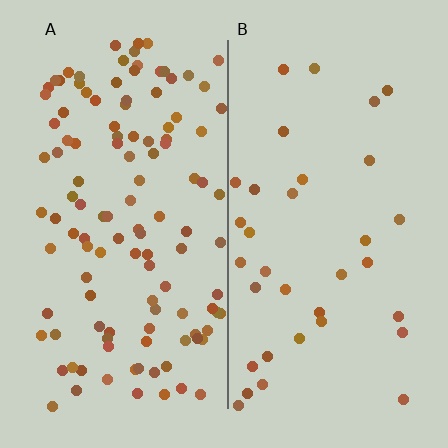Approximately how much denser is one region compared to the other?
Approximately 3.4× — region A over region B.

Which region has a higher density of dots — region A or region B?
A (the left).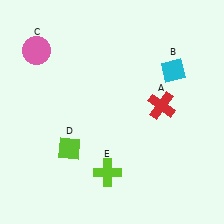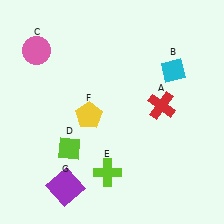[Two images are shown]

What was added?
A yellow pentagon (F), a purple square (G) were added in Image 2.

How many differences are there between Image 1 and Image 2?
There are 2 differences between the two images.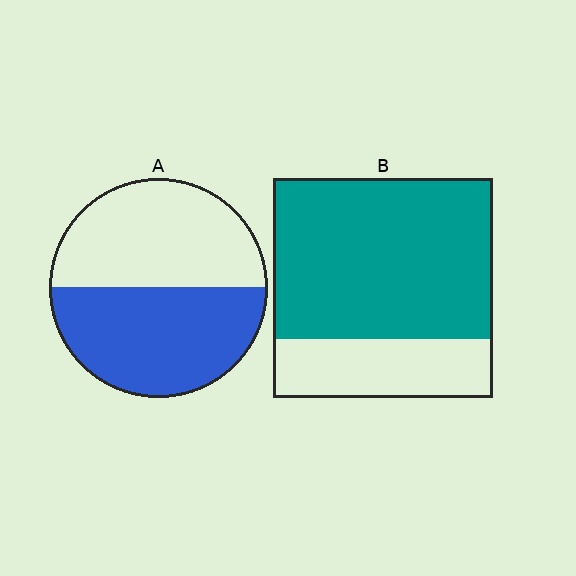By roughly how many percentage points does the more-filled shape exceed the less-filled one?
By roughly 25 percentage points (B over A).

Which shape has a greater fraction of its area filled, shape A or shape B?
Shape B.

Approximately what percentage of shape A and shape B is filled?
A is approximately 50% and B is approximately 75%.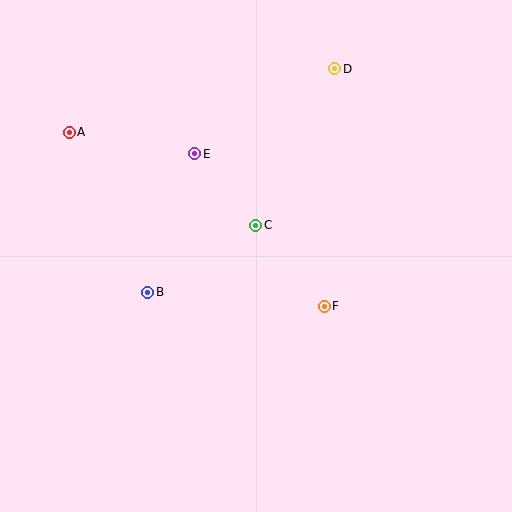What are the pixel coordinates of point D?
Point D is at (335, 69).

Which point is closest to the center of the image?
Point C at (256, 225) is closest to the center.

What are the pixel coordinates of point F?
Point F is at (324, 306).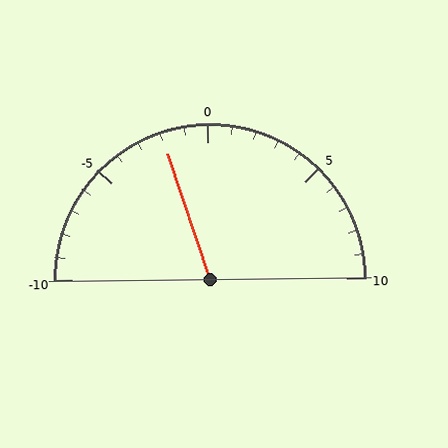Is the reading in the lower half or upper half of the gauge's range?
The reading is in the lower half of the range (-10 to 10).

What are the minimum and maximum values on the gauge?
The gauge ranges from -10 to 10.